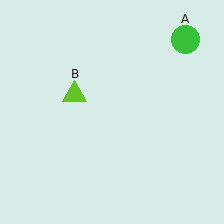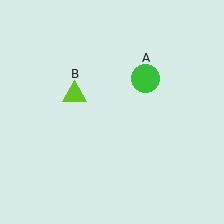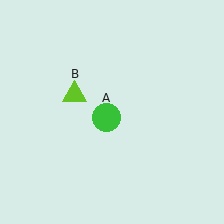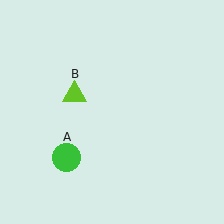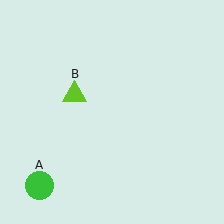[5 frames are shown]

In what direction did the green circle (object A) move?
The green circle (object A) moved down and to the left.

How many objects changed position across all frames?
1 object changed position: green circle (object A).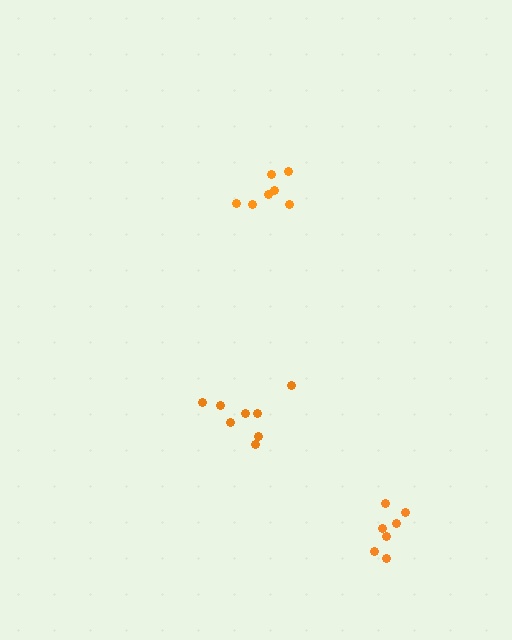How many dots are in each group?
Group 1: 8 dots, Group 2: 7 dots, Group 3: 7 dots (22 total).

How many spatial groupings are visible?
There are 3 spatial groupings.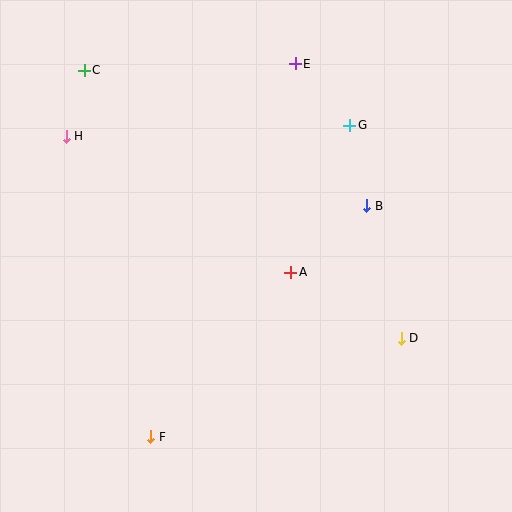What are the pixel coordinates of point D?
Point D is at (401, 338).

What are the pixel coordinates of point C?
Point C is at (84, 70).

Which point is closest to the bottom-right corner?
Point D is closest to the bottom-right corner.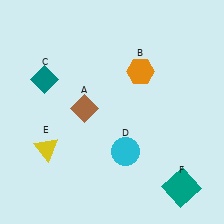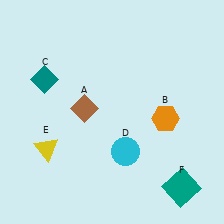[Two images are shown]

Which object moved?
The orange hexagon (B) moved down.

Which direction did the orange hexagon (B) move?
The orange hexagon (B) moved down.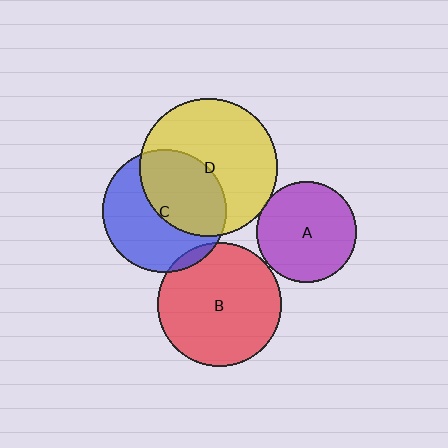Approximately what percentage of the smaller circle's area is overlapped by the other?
Approximately 5%.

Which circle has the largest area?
Circle D (yellow).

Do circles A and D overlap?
Yes.